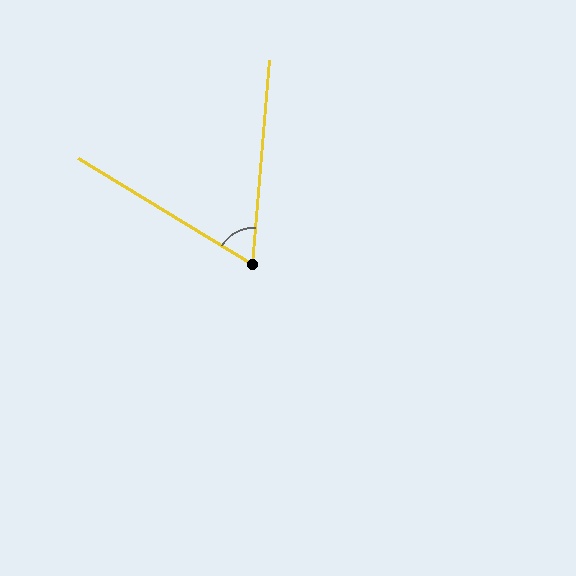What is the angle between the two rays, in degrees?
Approximately 63 degrees.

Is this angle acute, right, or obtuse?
It is acute.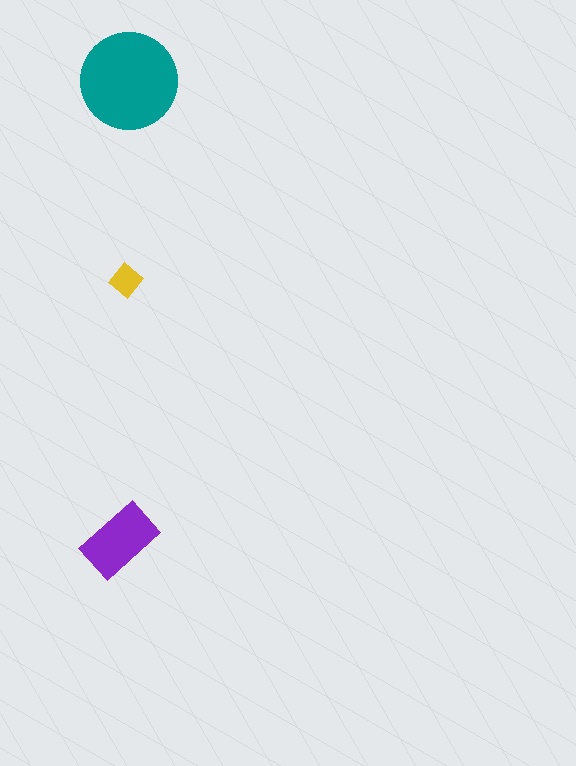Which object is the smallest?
The yellow diamond.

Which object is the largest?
The teal circle.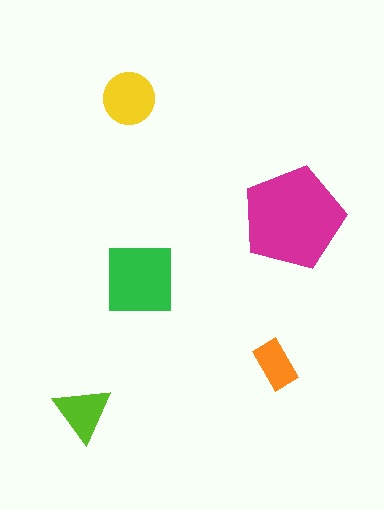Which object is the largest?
The magenta pentagon.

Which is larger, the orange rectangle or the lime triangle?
The lime triangle.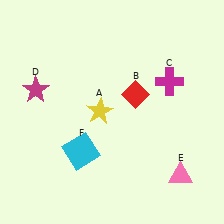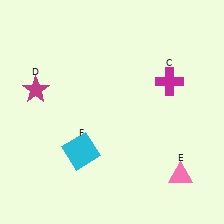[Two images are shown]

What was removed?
The yellow star (A), the red diamond (B) were removed in Image 2.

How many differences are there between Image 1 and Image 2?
There are 2 differences between the two images.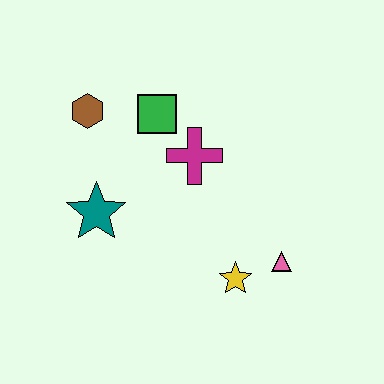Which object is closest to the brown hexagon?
The green square is closest to the brown hexagon.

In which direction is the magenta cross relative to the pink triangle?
The magenta cross is above the pink triangle.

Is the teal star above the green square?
No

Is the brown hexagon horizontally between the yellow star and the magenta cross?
No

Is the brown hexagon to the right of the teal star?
No